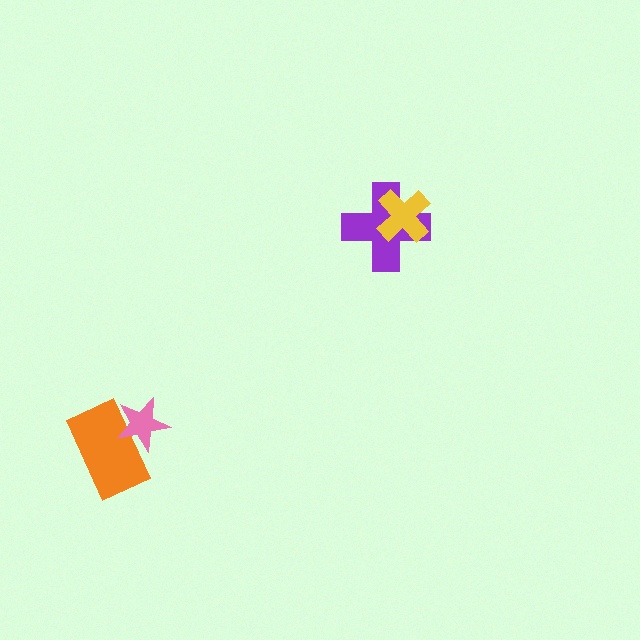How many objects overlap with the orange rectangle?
1 object overlaps with the orange rectangle.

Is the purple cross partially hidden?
Yes, it is partially covered by another shape.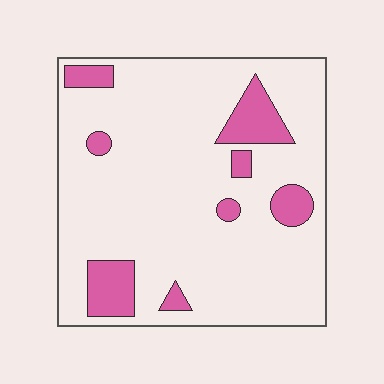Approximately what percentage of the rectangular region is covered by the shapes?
Approximately 15%.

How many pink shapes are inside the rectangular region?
8.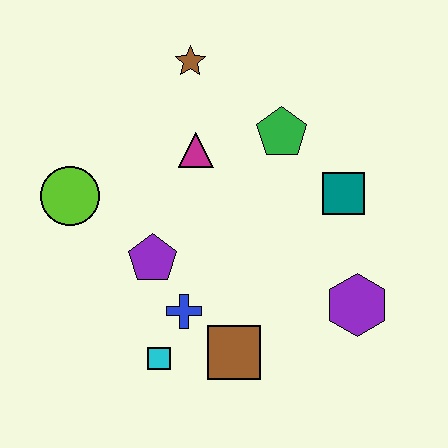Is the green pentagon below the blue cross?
No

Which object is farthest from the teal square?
The lime circle is farthest from the teal square.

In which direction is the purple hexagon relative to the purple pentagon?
The purple hexagon is to the right of the purple pentagon.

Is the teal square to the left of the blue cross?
No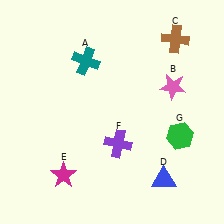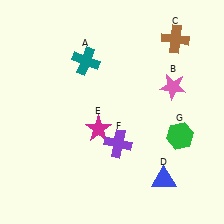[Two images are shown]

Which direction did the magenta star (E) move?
The magenta star (E) moved up.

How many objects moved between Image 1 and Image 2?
1 object moved between the two images.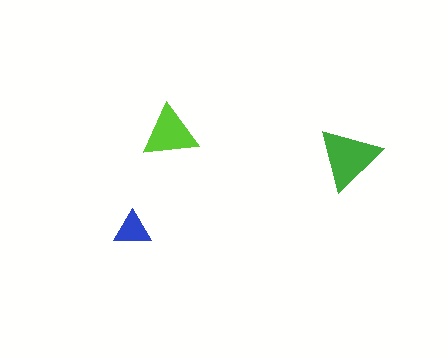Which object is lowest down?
The blue triangle is bottommost.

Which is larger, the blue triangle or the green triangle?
The green one.